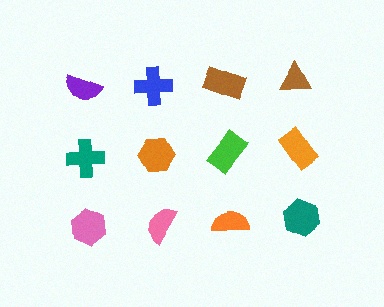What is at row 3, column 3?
An orange semicircle.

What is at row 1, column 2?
A blue cross.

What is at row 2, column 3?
A green rectangle.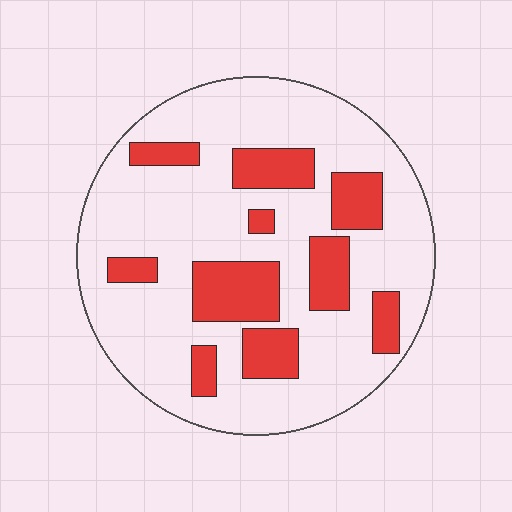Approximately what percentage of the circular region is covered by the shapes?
Approximately 25%.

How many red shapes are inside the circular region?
10.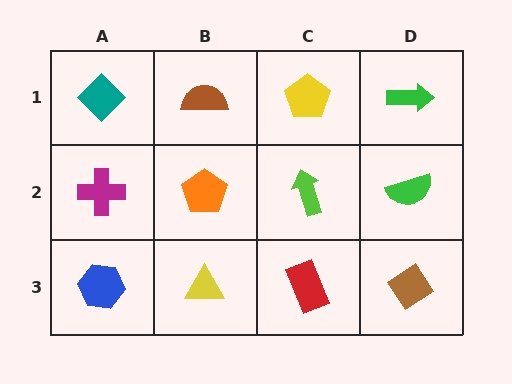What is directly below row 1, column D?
A green semicircle.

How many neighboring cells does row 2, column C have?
4.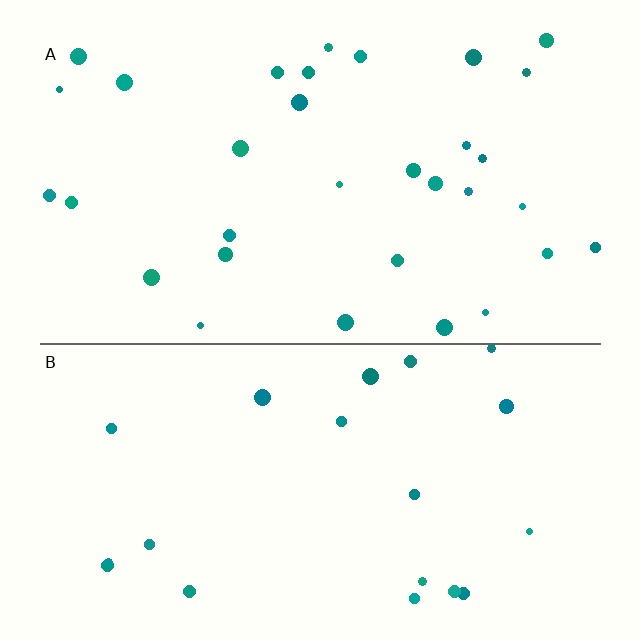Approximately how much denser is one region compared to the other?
Approximately 1.5× — region A over region B.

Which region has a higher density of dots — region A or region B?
A (the top).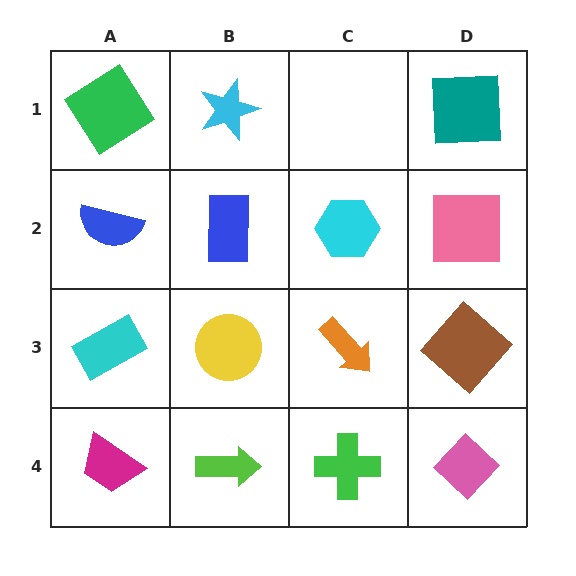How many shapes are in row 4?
4 shapes.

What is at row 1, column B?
A cyan star.